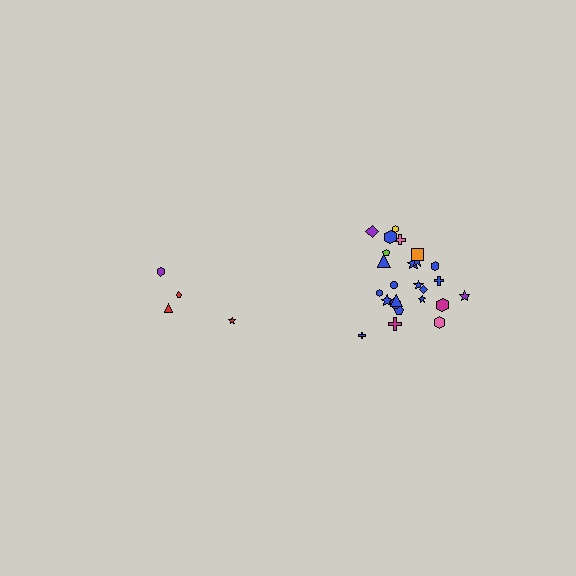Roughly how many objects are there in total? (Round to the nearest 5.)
Roughly 30 objects in total.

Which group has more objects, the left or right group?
The right group.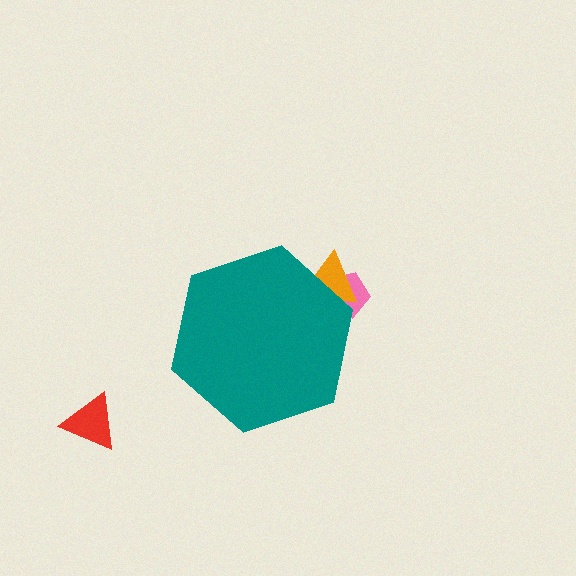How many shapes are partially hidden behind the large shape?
2 shapes are partially hidden.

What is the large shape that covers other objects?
A teal hexagon.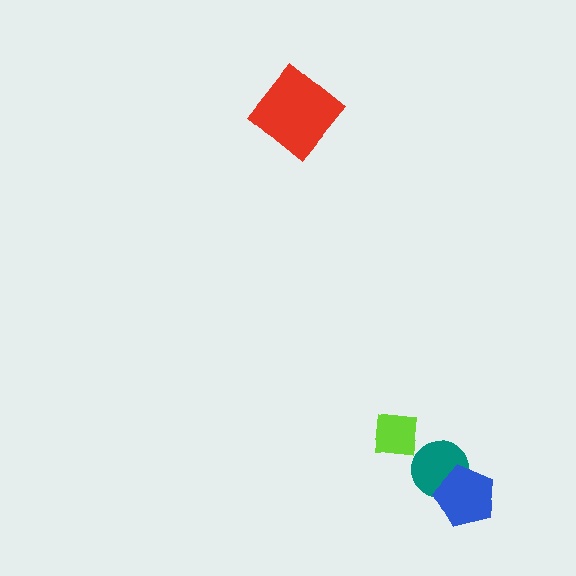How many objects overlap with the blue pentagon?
1 object overlaps with the blue pentagon.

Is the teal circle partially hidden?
Yes, it is partially covered by another shape.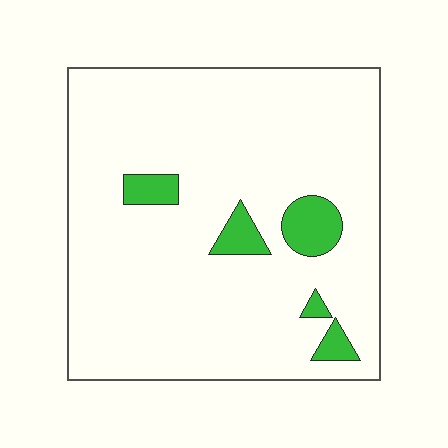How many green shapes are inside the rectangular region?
5.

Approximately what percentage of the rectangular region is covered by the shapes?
Approximately 10%.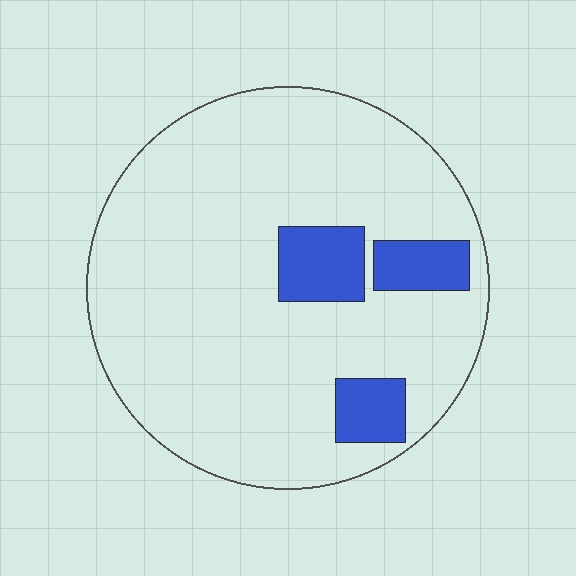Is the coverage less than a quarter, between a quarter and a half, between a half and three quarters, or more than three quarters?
Less than a quarter.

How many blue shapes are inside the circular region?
3.